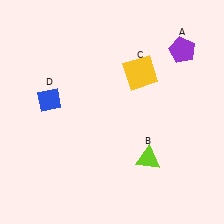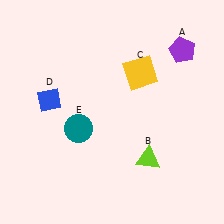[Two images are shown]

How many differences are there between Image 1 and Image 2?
There is 1 difference between the two images.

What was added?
A teal circle (E) was added in Image 2.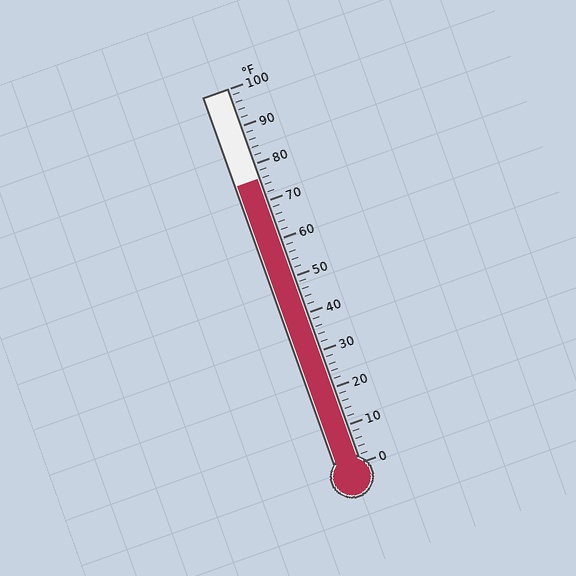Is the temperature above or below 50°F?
The temperature is above 50°F.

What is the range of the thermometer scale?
The thermometer scale ranges from 0°F to 100°F.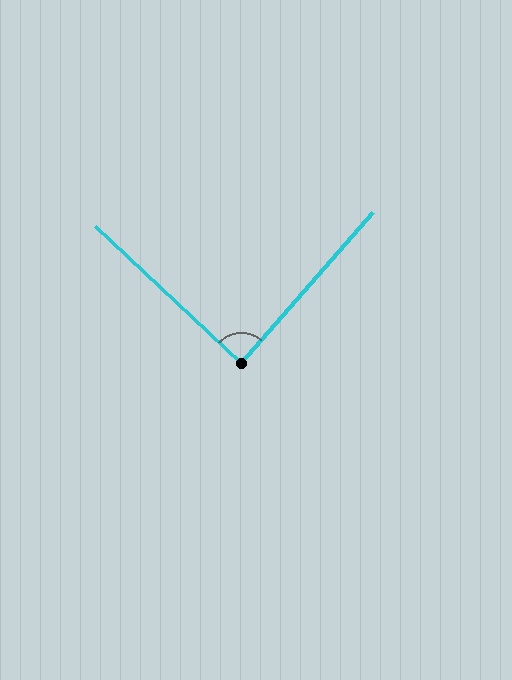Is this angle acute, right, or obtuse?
It is approximately a right angle.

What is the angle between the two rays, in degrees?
Approximately 88 degrees.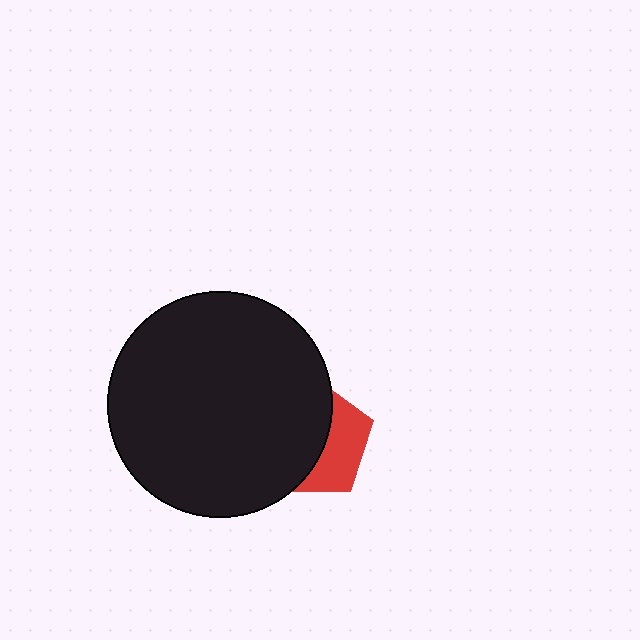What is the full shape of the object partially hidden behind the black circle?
The partially hidden object is a red pentagon.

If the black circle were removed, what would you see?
You would see the complete red pentagon.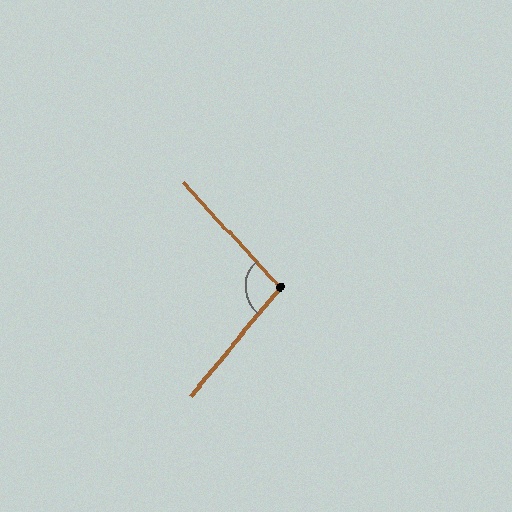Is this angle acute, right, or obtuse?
It is obtuse.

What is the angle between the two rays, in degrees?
Approximately 97 degrees.